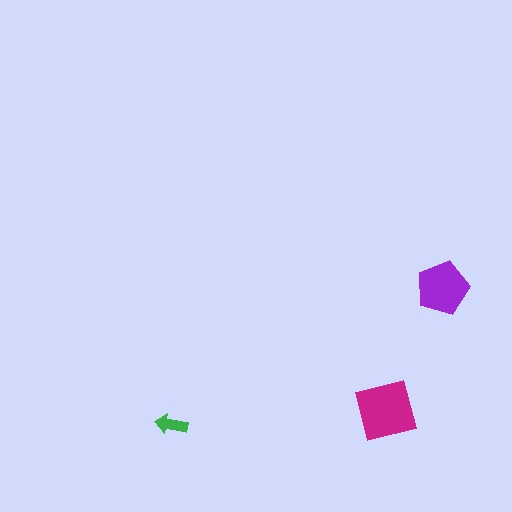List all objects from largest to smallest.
The magenta square, the purple pentagon, the green arrow.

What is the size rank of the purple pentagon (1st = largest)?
2nd.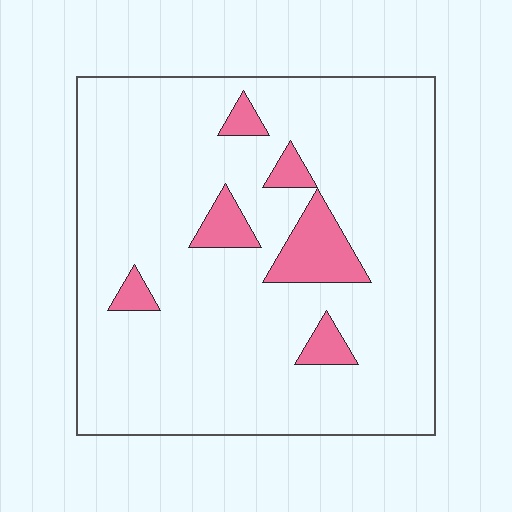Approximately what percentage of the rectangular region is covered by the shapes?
Approximately 10%.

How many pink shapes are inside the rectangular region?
6.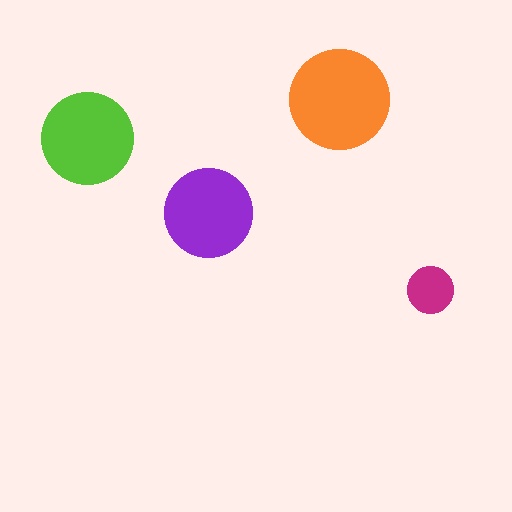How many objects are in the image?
There are 4 objects in the image.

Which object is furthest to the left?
The lime circle is leftmost.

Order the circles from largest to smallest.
the orange one, the lime one, the purple one, the magenta one.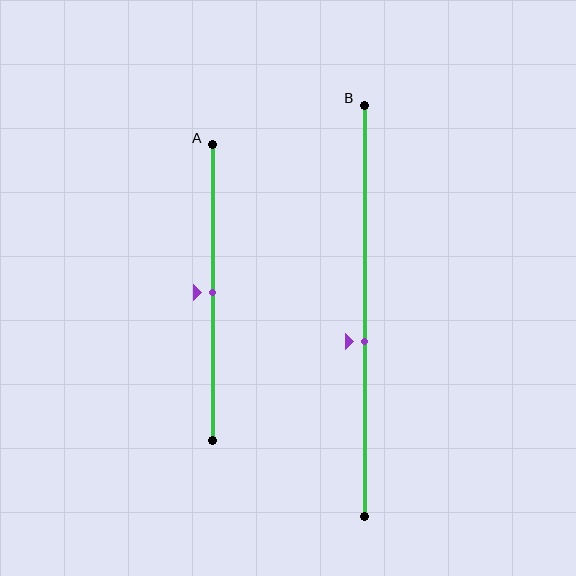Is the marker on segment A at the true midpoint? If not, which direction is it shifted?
Yes, the marker on segment A is at the true midpoint.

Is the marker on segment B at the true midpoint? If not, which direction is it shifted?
No, the marker on segment B is shifted downward by about 7% of the segment length.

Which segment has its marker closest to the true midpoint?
Segment A has its marker closest to the true midpoint.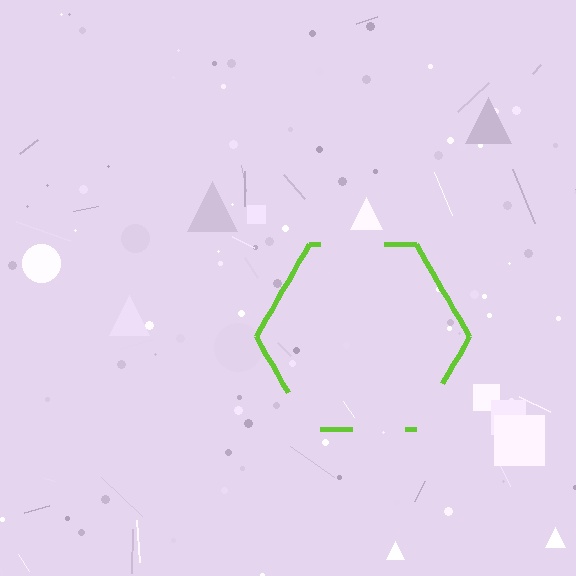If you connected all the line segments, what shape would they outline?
They would outline a hexagon.